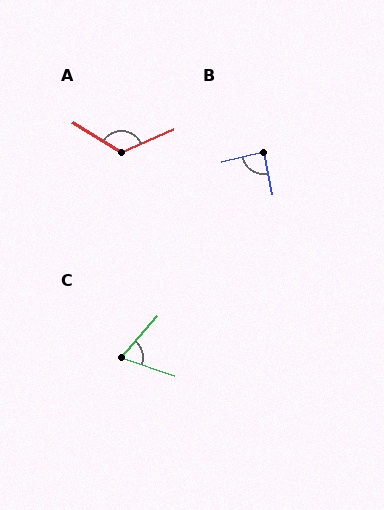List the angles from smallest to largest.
C (67°), B (88°), A (124°).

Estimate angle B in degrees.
Approximately 88 degrees.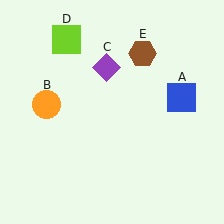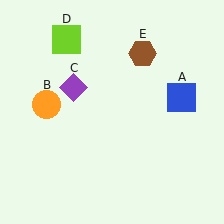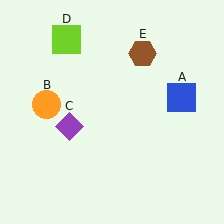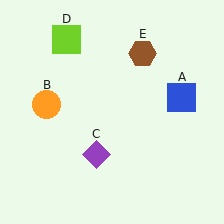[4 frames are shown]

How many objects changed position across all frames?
1 object changed position: purple diamond (object C).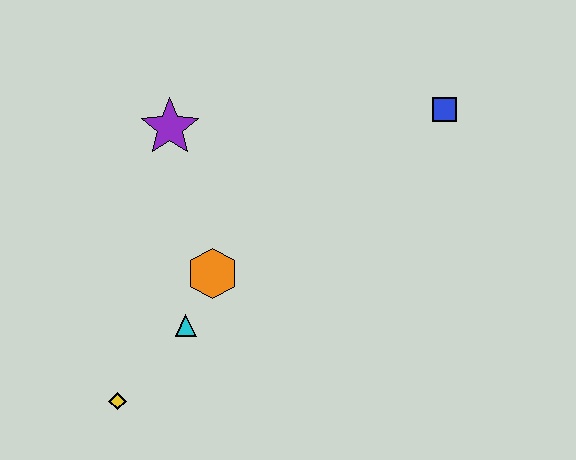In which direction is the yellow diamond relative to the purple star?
The yellow diamond is below the purple star.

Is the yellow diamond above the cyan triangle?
No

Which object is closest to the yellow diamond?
The cyan triangle is closest to the yellow diamond.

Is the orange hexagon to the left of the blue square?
Yes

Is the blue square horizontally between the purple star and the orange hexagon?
No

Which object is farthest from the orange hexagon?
The blue square is farthest from the orange hexagon.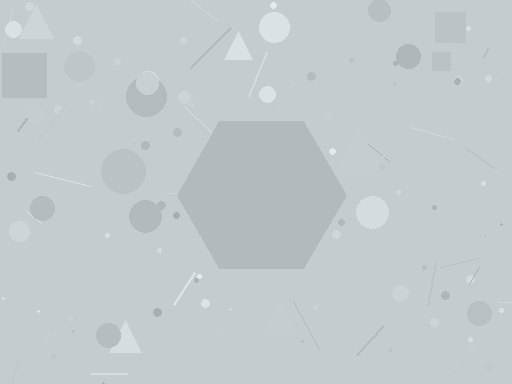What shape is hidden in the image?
A hexagon is hidden in the image.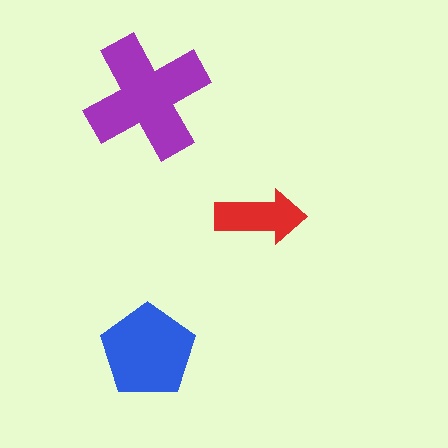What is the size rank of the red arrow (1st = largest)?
3rd.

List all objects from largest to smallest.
The purple cross, the blue pentagon, the red arrow.